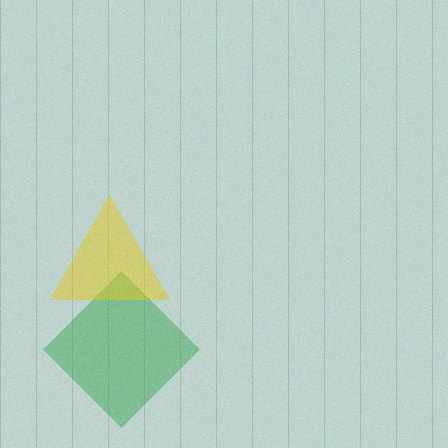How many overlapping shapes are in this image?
There are 2 overlapping shapes in the image.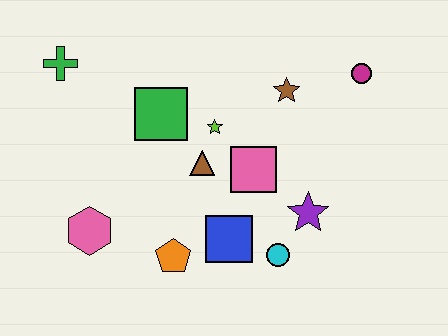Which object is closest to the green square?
The lime star is closest to the green square.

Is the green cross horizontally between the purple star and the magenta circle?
No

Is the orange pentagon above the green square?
No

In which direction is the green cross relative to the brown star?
The green cross is to the left of the brown star.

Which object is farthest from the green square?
The magenta circle is farthest from the green square.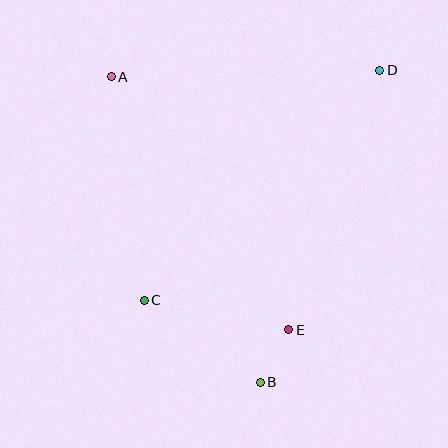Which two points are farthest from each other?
Points A and B are farthest from each other.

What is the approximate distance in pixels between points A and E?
The distance between A and E is approximately 309 pixels.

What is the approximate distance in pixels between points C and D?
The distance between C and D is approximately 329 pixels.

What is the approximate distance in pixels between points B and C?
The distance between B and C is approximately 142 pixels.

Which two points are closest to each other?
Points B and E are closest to each other.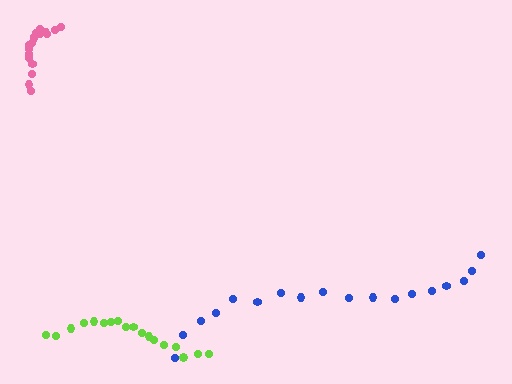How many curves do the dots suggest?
There are 3 distinct paths.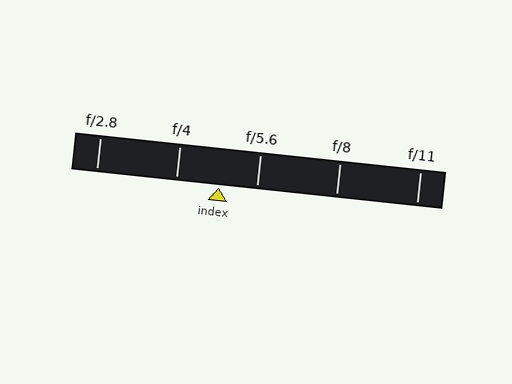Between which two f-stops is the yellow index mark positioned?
The index mark is between f/4 and f/5.6.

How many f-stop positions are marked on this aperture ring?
There are 5 f-stop positions marked.